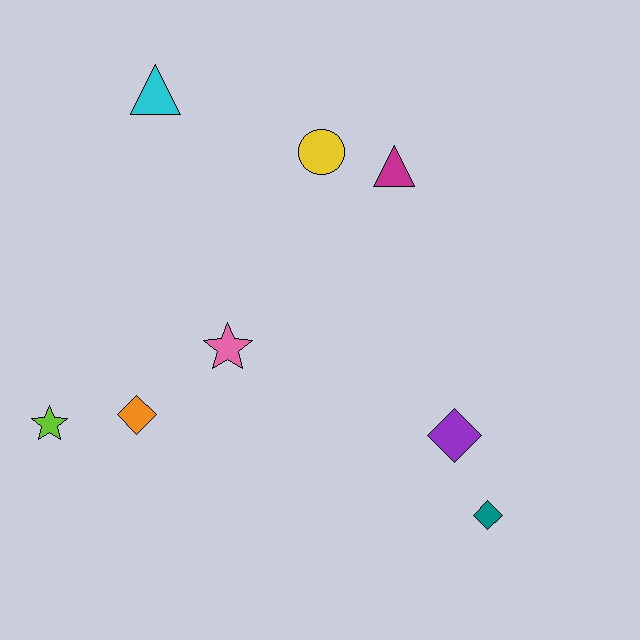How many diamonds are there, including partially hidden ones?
There are 3 diamonds.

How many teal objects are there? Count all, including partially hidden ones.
There is 1 teal object.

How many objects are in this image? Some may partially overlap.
There are 8 objects.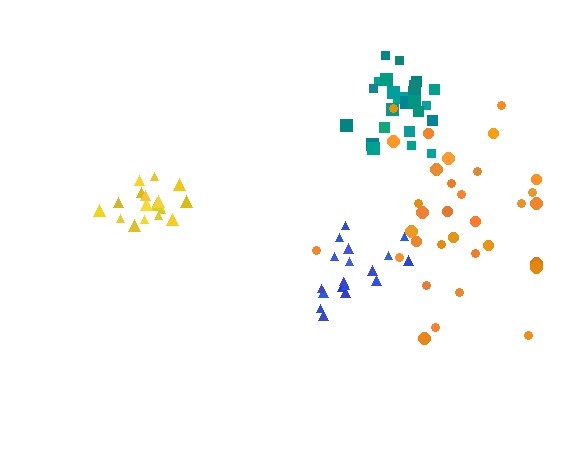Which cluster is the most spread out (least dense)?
Orange.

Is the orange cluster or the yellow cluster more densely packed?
Yellow.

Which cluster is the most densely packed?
Teal.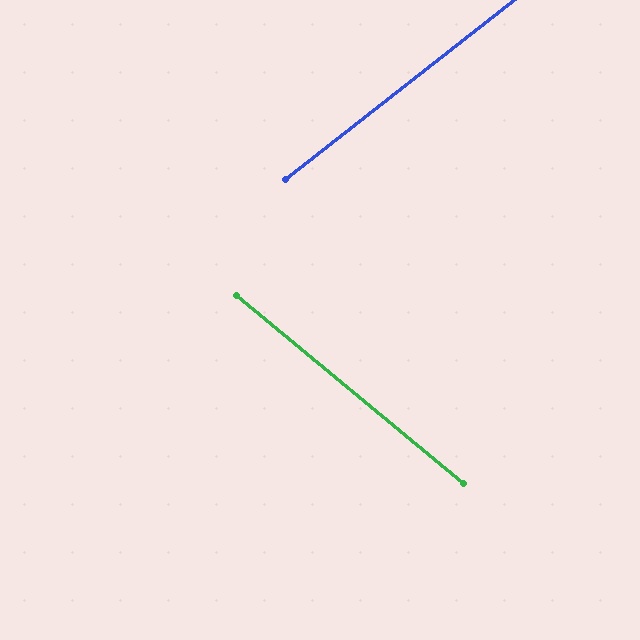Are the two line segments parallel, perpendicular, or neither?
Neither parallel nor perpendicular — they differ by about 78°.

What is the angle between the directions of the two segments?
Approximately 78 degrees.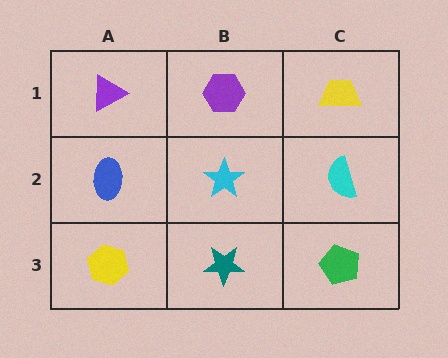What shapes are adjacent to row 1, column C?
A cyan semicircle (row 2, column C), a purple hexagon (row 1, column B).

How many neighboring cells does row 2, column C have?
3.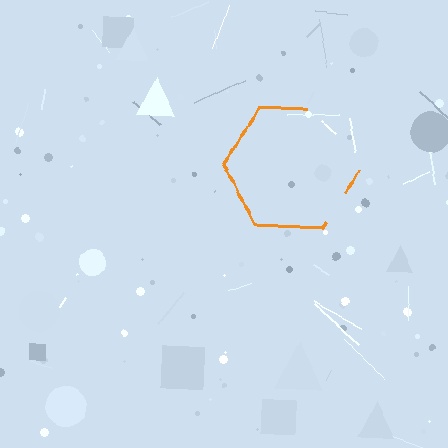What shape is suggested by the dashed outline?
The dashed outline suggests a hexagon.